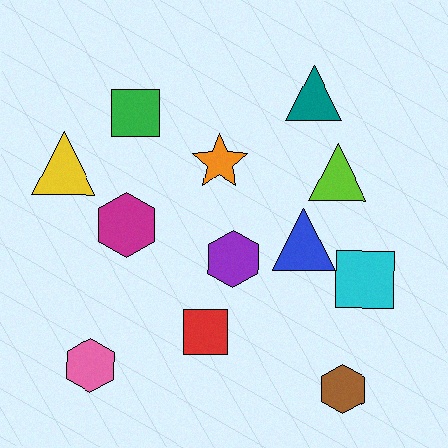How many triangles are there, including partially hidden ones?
There are 4 triangles.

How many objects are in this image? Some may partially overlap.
There are 12 objects.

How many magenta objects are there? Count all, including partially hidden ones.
There is 1 magenta object.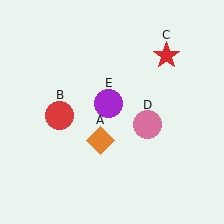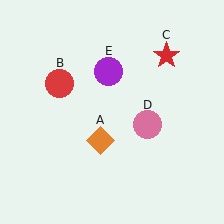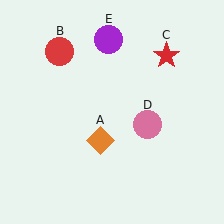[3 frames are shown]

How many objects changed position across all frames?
2 objects changed position: red circle (object B), purple circle (object E).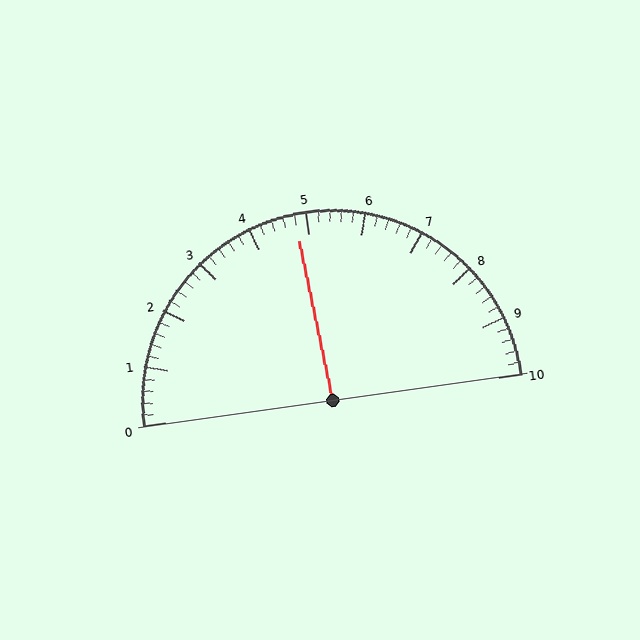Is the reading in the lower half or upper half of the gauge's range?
The reading is in the lower half of the range (0 to 10).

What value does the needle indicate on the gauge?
The needle indicates approximately 4.8.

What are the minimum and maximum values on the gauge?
The gauge ranges from 0 to 10.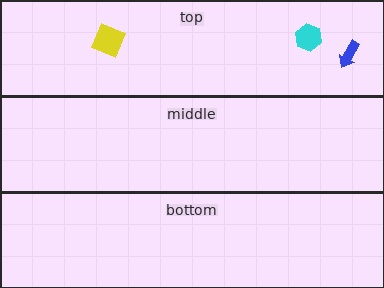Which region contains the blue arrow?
The top region.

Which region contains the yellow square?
The top region.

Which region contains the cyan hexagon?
The top region.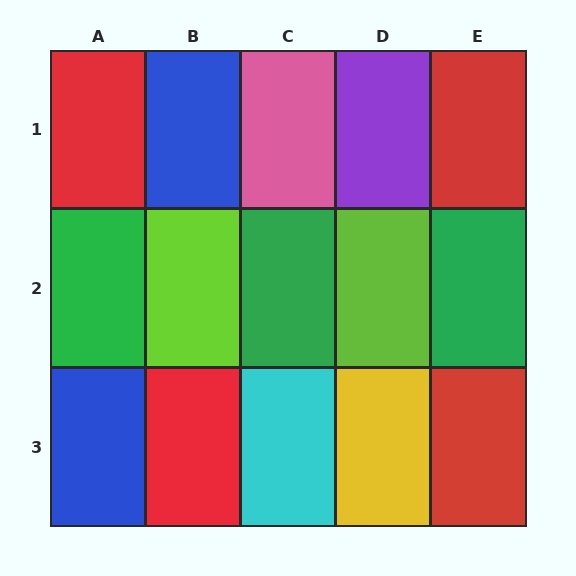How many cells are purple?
1 cell is purple.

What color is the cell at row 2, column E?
Green.